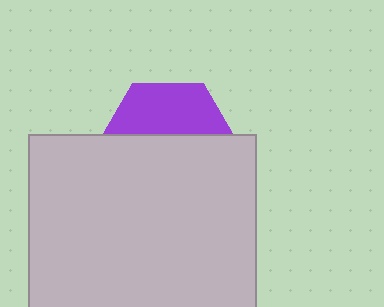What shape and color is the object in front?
The object in front is a light gray square.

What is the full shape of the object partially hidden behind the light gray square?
The partially hidden object is a purple hexagon.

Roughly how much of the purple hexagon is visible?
A small part of it is visible (roughly 38%).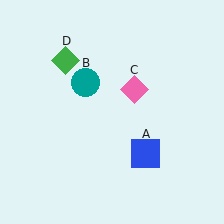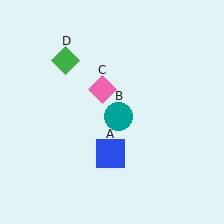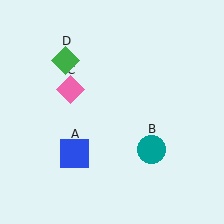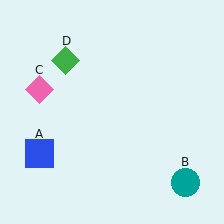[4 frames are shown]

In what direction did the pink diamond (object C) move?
The pink diamond (object C) moved left.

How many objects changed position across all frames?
3 objects changed position: blue square (object A), teal circle (object B), pink diamond (object C).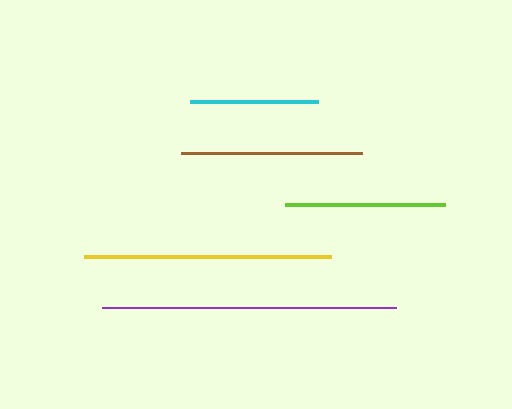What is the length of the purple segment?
The purple segment is approximately 294 pixels long.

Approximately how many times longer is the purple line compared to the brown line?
The purple line is approximately 1.6 times the length of the brown line.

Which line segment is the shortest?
The cyan line is the shortest at approximately 128 pixels.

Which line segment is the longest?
The purple line is the longest at approximately 294 pixels.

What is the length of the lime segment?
The lime segment is approximately 159 pixels long.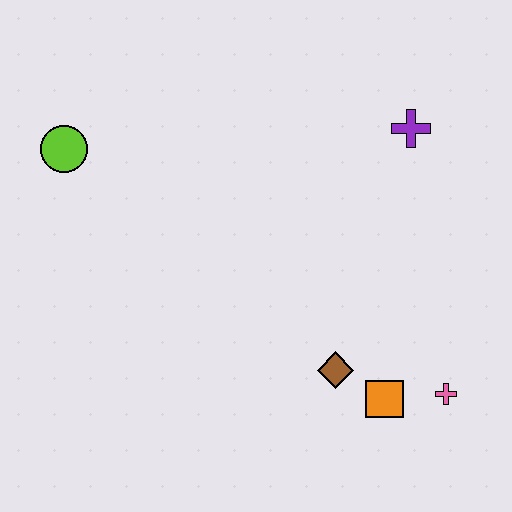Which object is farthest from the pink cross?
The lime circle is farthest from the pink cross.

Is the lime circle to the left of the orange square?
Yes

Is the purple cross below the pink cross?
No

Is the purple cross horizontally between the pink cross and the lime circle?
Yes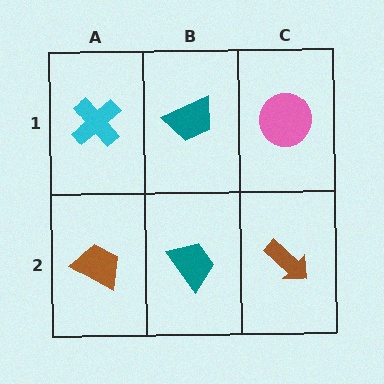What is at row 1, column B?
A teal trapezoid.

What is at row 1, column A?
A cyan cross.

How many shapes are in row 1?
3 shapes.